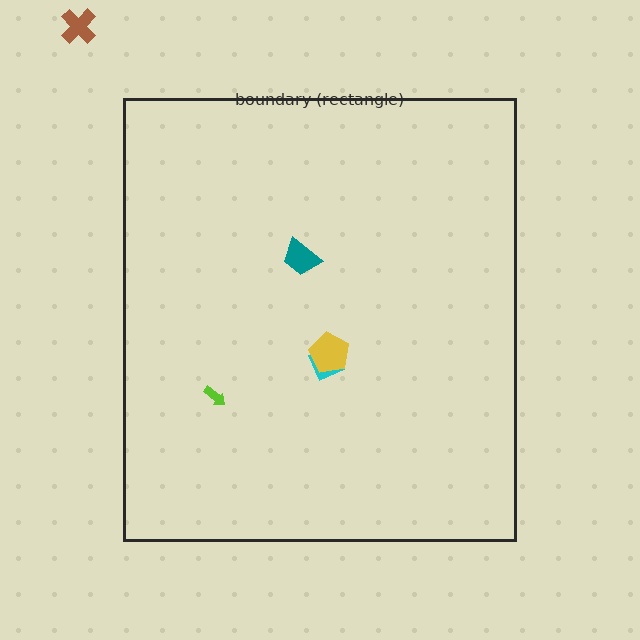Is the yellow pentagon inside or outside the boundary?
Inside.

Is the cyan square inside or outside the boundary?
Inside.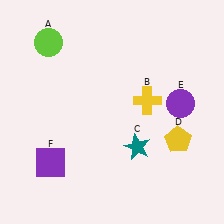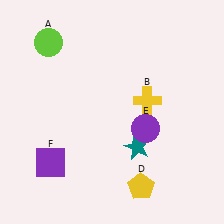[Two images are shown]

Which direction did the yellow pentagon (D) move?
The yellow pentagon (D) moved down.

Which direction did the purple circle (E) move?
The purple circle (E) moved left.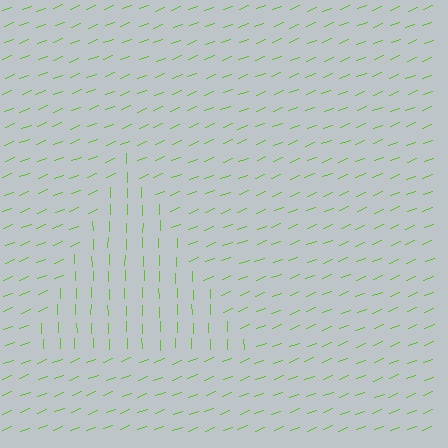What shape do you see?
I see a triangle.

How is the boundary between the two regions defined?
The boundary is defined purely by a change in line orientation (approximately 69 degrees difference). All lines are the same color and thickness.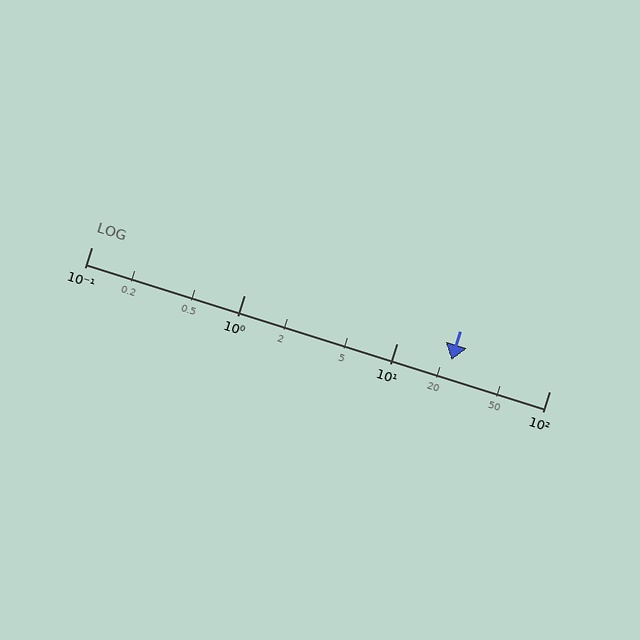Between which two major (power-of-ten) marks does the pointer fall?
The pointer is between 10 and 100.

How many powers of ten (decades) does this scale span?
The scale spans 3 decades, from 0.1 to 100.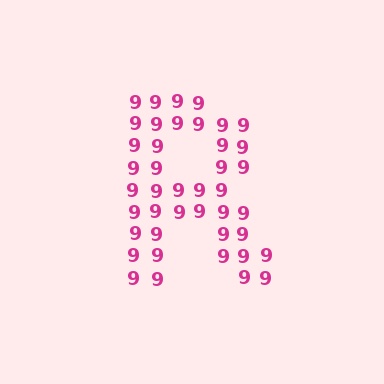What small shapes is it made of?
It is made of small digit 9's.